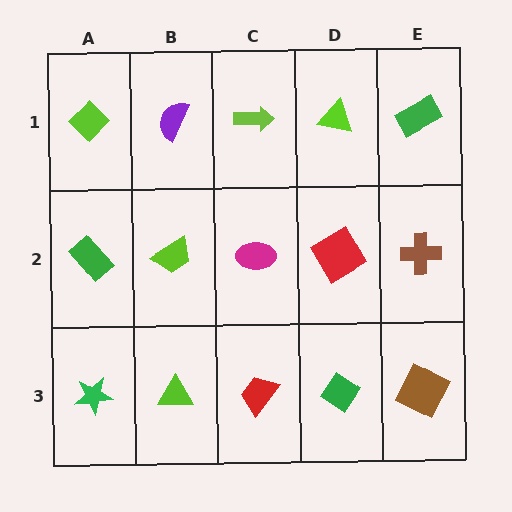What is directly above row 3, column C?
A magenta ellipse.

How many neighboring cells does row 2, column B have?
4.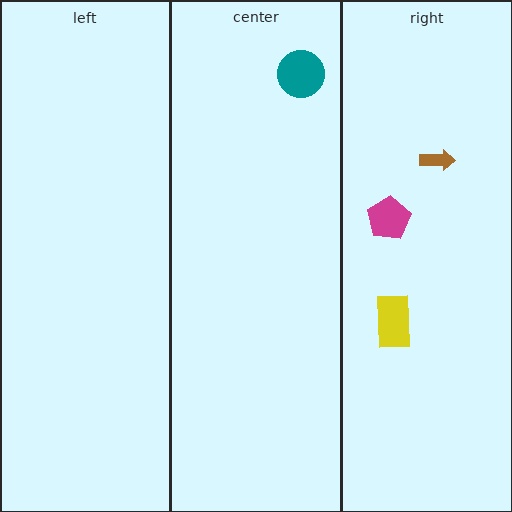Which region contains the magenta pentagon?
The right region.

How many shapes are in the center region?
1.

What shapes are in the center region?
The teal circle.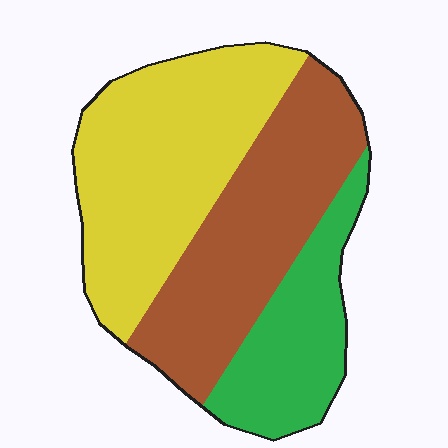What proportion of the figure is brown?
Brown covers about 35% of the figure.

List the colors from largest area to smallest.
From largest to smallest: yellow, brown, green.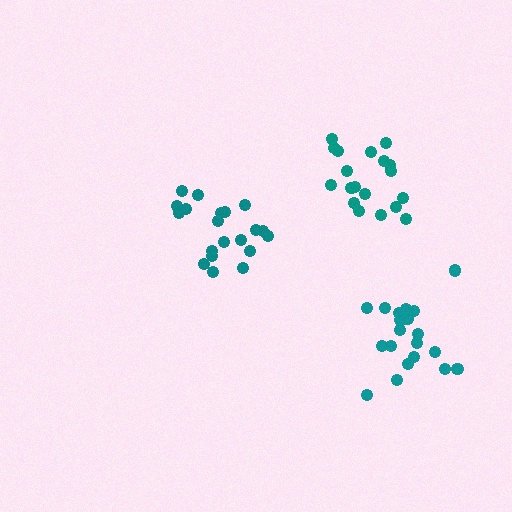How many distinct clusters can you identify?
There are 3 distinct clusters.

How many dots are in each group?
Group 1: 20 dots, Group 2: 19 dots, Group 3: 21 dots (60 total).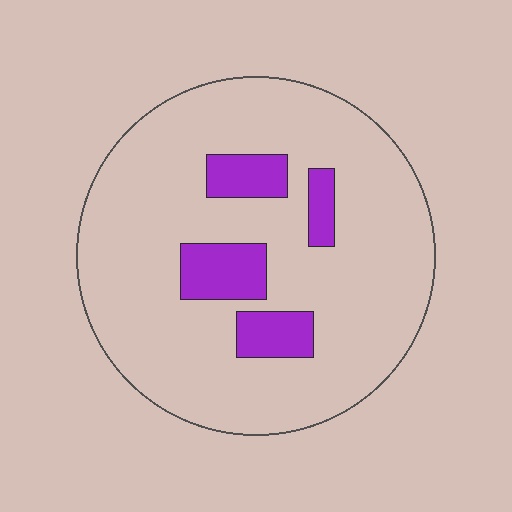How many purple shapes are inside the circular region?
4.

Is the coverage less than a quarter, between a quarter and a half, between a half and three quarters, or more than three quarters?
Less than a quarter.